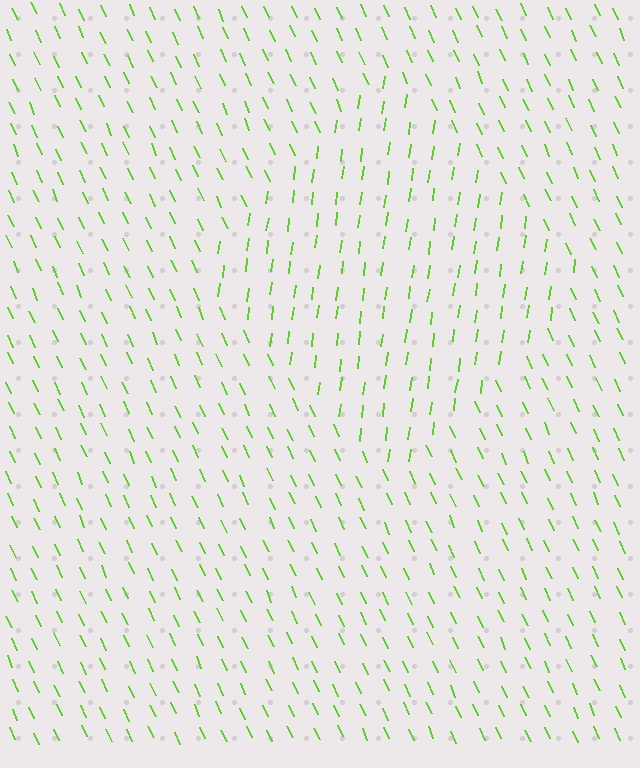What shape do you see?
I see a diamond.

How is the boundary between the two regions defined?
The boundary is defined purely by a change in line orientation (approximately 31 degrees difference). All lines are the same color and thickness.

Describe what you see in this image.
The image is filled with small lime line segments. A diamond region in the image has lines oriented differently from the surrounding lines, creating a visible texture boundary.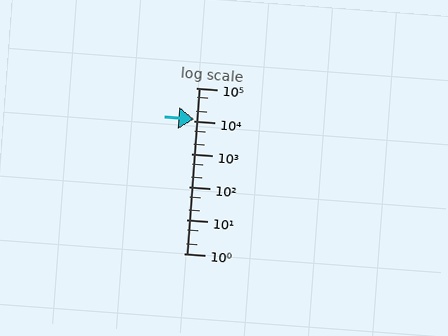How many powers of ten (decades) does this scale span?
The scale spans 5 decades, from 1 to 100000.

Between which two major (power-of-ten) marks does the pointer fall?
The pointer is between 10000 and 100000.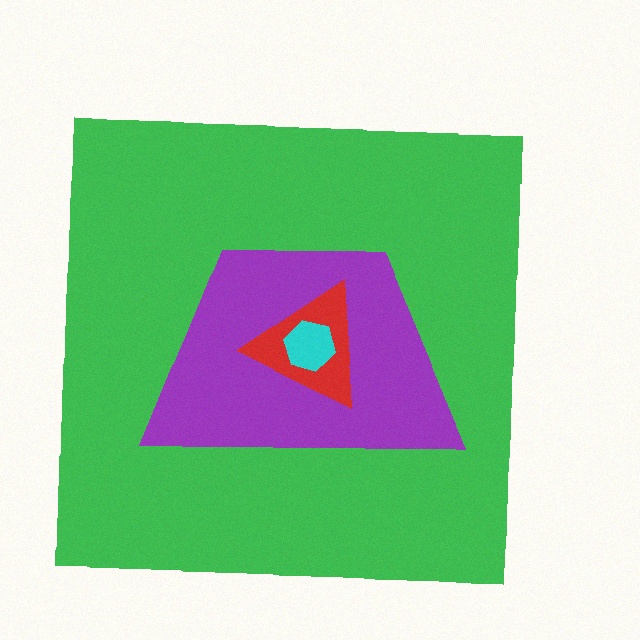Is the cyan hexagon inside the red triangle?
Yes.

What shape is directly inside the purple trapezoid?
The red triangle.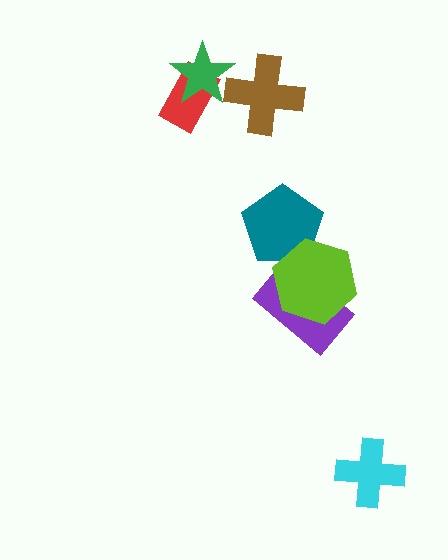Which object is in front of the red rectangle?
The green star is in front of the red rectangle.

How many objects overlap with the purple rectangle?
1 object overlaps with the purple rectangle.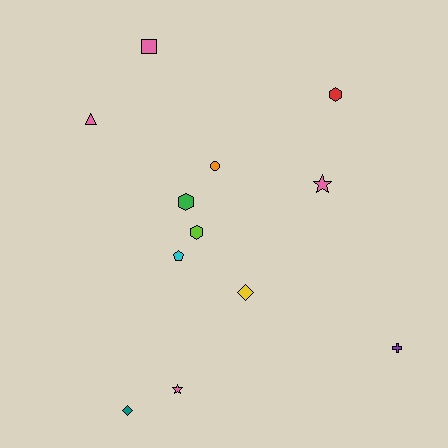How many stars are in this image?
There are 2 stars.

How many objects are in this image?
There are 12 objects.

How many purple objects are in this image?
There is 1 purple object.